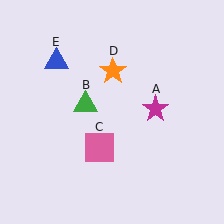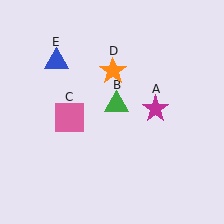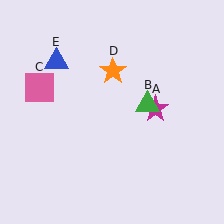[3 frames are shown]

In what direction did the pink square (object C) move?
The pink square (object C) moved up and to the left.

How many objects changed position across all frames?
2 objects changed position: green triangle (object B), pink square (object C).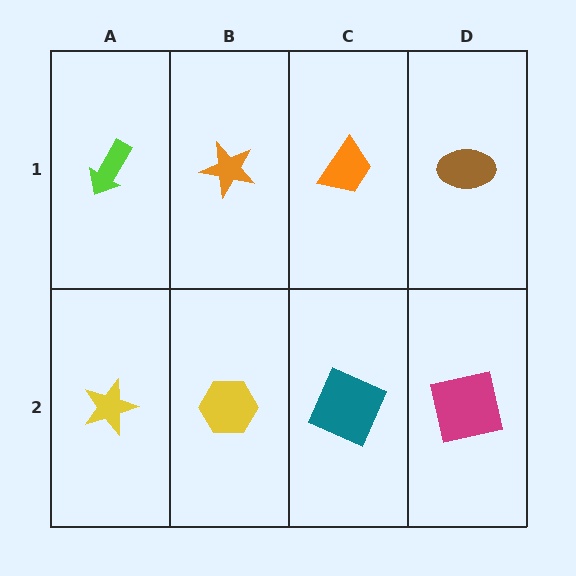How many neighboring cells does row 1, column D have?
2.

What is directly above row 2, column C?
An orange trapezoid.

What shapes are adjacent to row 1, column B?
A yellow hexagon (row 2, column B), a lime arrow (row 1, column A), an orange trapezoid (row 1, column C).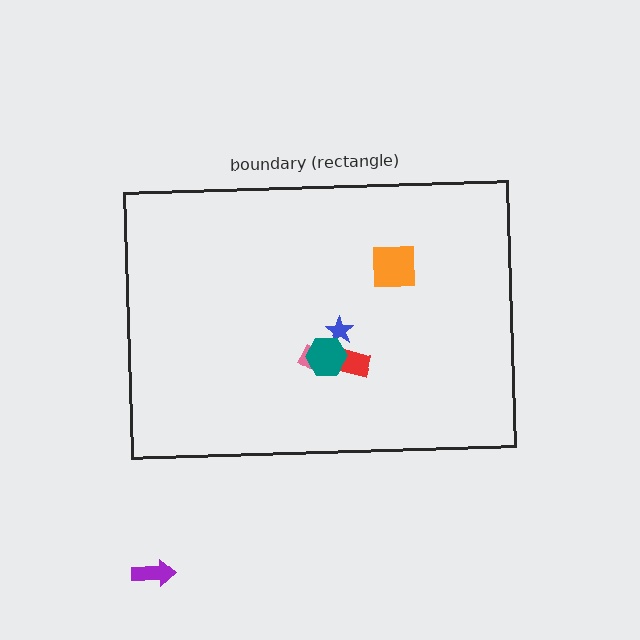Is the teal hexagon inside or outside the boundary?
Inside.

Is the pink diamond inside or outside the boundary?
Inside.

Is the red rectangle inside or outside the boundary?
Inside.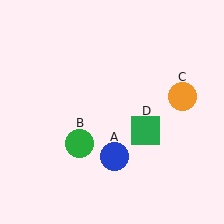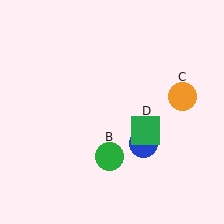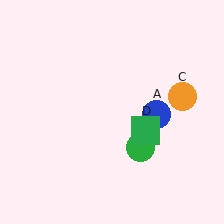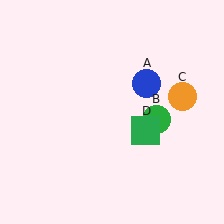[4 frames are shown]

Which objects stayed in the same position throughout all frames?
Orange circle (object C) and green square (object D) remained stationary.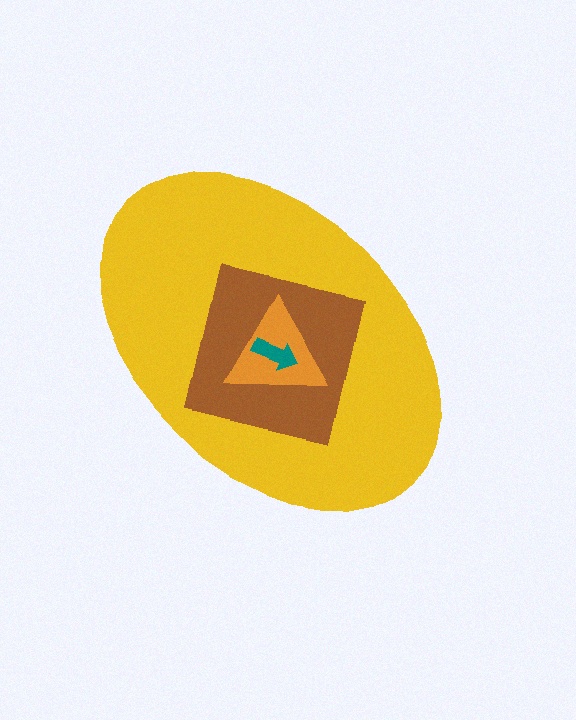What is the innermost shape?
The teal arrow.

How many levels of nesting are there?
4.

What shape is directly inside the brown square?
The orange triangle.